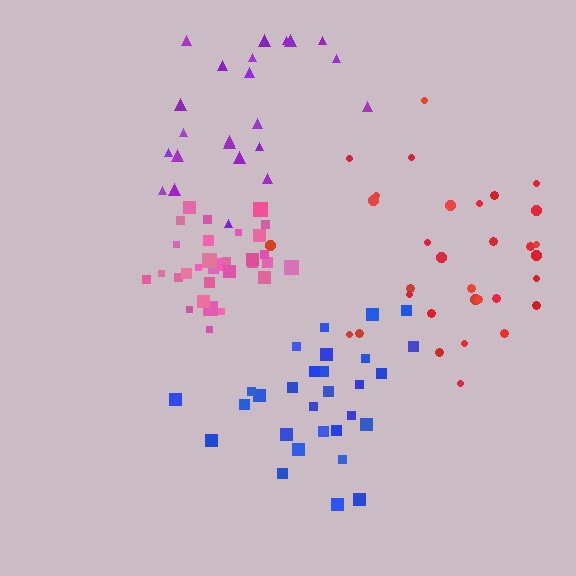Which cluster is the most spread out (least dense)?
Purple.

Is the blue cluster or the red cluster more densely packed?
Blue.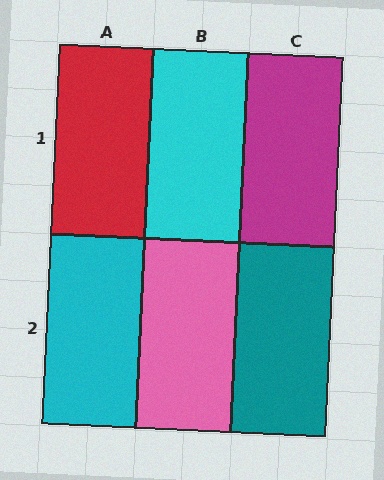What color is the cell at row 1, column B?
Cyan.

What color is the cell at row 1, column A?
Red.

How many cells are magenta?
1 cell is magenta.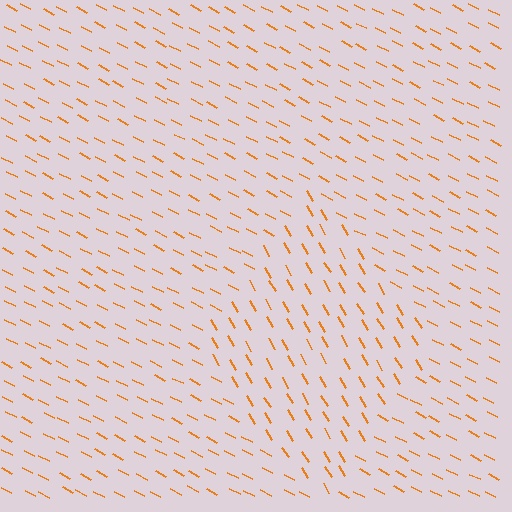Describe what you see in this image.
The image is filled with small orange line segments. A diamond region in the image has lines oriented differently from the surrounding lines, creating a visible texture boundary.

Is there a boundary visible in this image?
Yes, there is a texture boundary formed by a change in line orientation.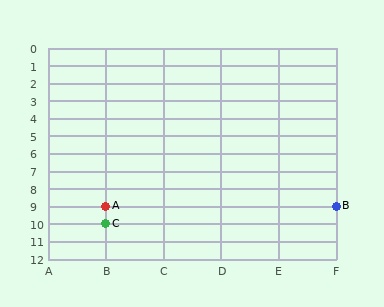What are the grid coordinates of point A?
Point A is at grid coordinates (B, 9).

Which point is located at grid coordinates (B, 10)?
Point C is at (B, 10).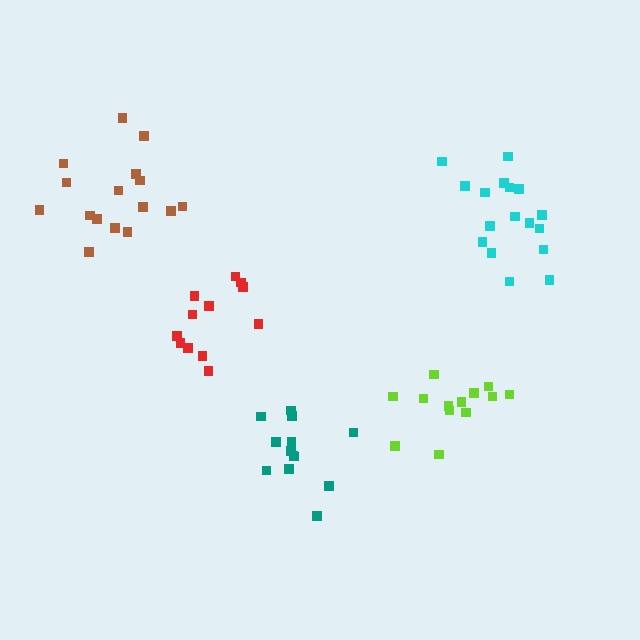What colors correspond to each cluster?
The clusters are colored: brown, red, teal, lime, cyan.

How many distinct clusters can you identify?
There are 5 distinct clusters.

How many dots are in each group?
Group 1: 16 dots, Group 2: 12 dots, Group 3: 13 dots, Group 4: 13 dots, Group 5: 17 dots (71 total).